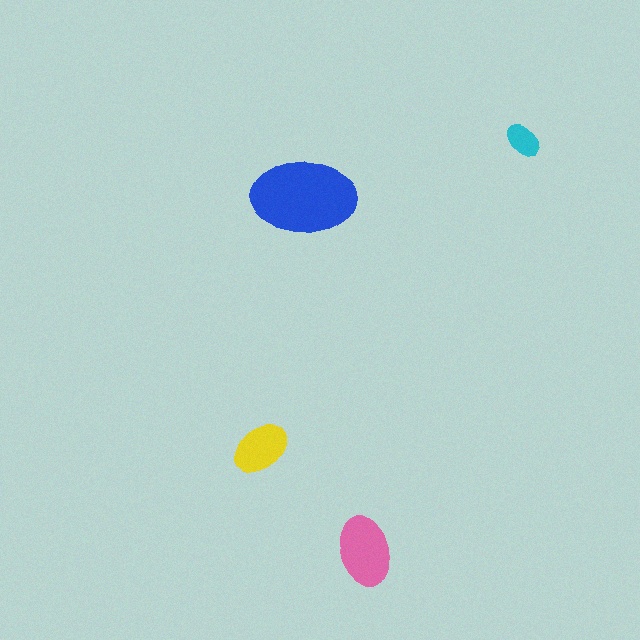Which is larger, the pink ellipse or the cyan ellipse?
The pink one.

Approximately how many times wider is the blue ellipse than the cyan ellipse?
About 3 times wider.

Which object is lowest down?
The pink ellipse is bottommost.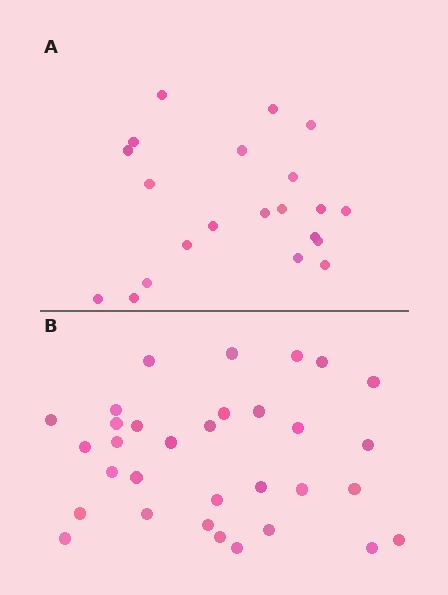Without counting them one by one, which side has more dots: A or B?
Region B (the bottom region) has more dots.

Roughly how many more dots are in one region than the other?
Region B has roughly 12 or so more dots than region A.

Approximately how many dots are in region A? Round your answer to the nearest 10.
About 20 dots. (The exact count is 21, which rounds to 20.)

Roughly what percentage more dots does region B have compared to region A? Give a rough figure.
About 50% more.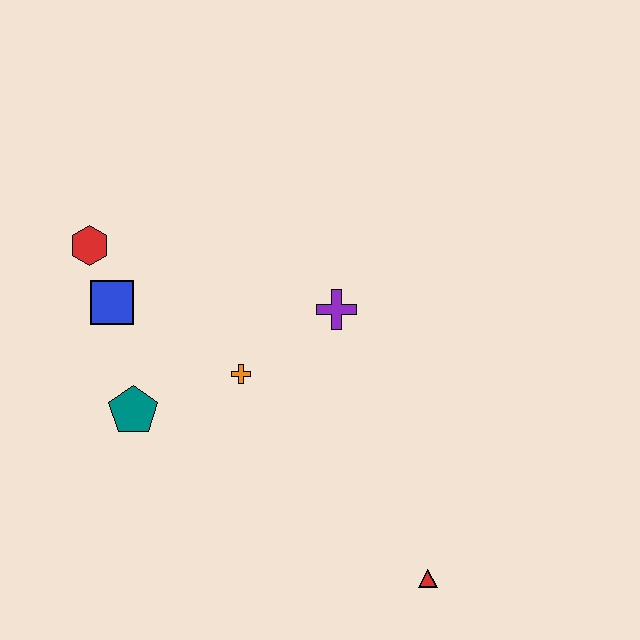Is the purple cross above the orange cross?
Yes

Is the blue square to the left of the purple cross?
Yes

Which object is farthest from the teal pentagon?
The red triangle is farthest from the teal pentagon.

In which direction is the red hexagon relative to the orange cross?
The red hexagon is to the left of the orange cross.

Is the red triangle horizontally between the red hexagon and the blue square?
No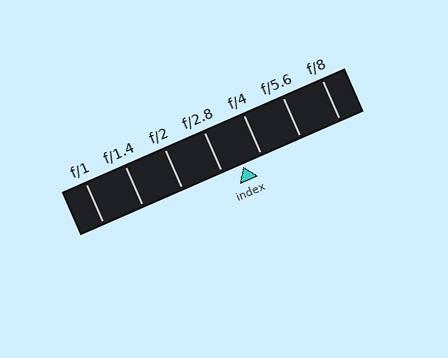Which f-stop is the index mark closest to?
The index mark is closest to f/4.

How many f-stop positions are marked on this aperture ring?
There are 7 f-stop positions marked.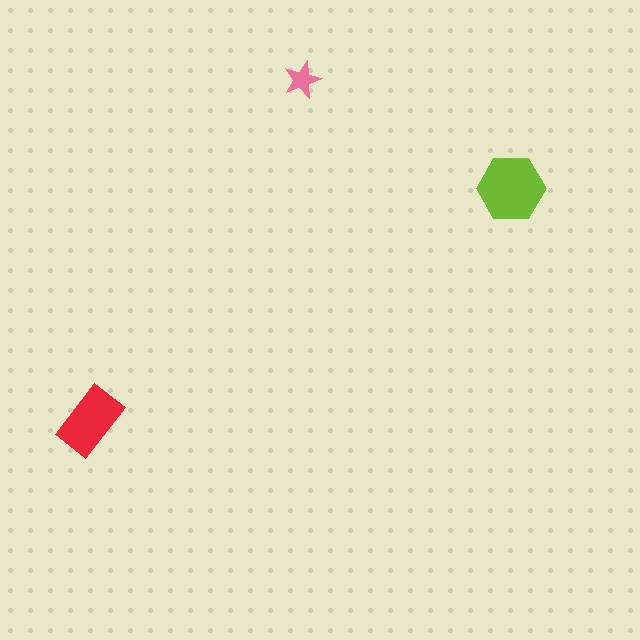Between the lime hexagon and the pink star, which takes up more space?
The lime hexagon.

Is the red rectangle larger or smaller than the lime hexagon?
Smaller.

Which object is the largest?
The lime hexagon.